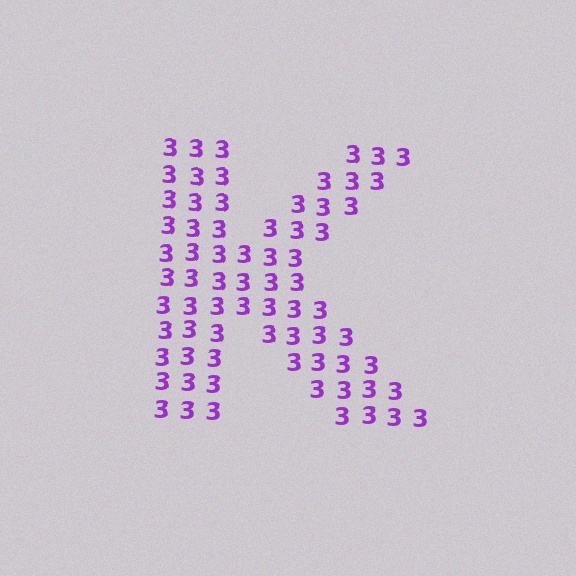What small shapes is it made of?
It is made of small digit 3's.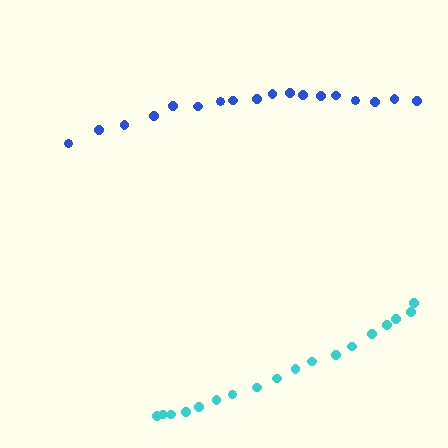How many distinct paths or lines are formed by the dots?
There are 2 distinct paths.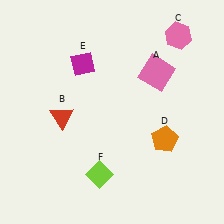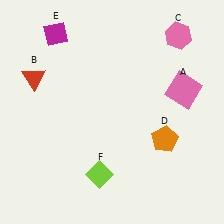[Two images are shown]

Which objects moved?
The objects that moved are: the pink square (A), the red triangle (B), the magenta diamond (E).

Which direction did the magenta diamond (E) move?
The magenta diamond (E) moved up.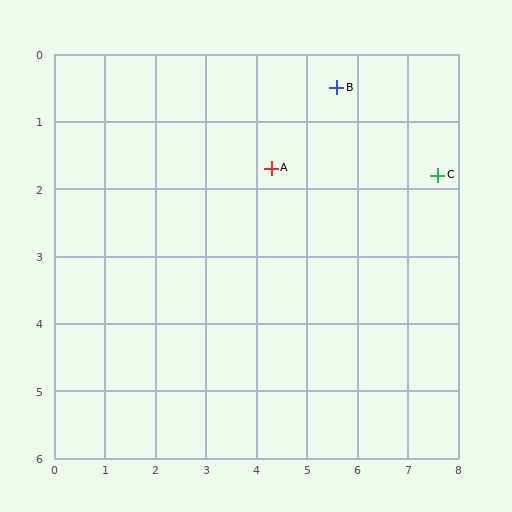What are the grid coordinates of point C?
Point C is at approximately (7.6, 1.8).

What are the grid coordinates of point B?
Point B is at approximately (5.6, 0.5).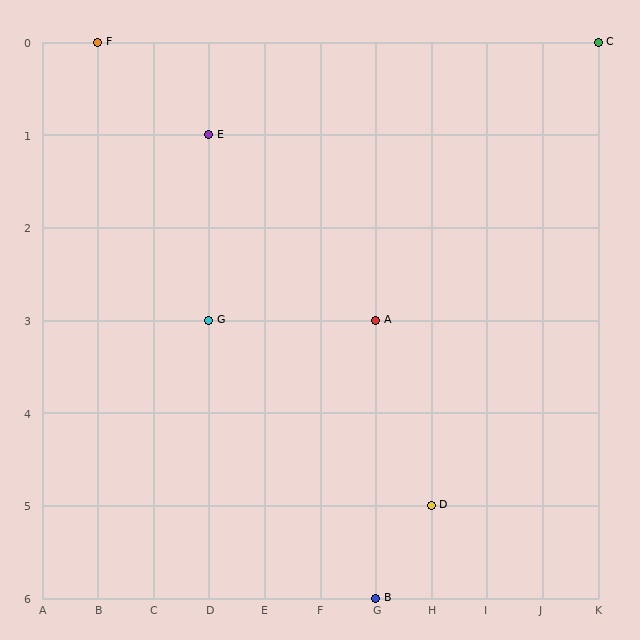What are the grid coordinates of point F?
Point F is at grid coordinates (B, 0).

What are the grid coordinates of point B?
Point B is at grid coordinates (G, 6).